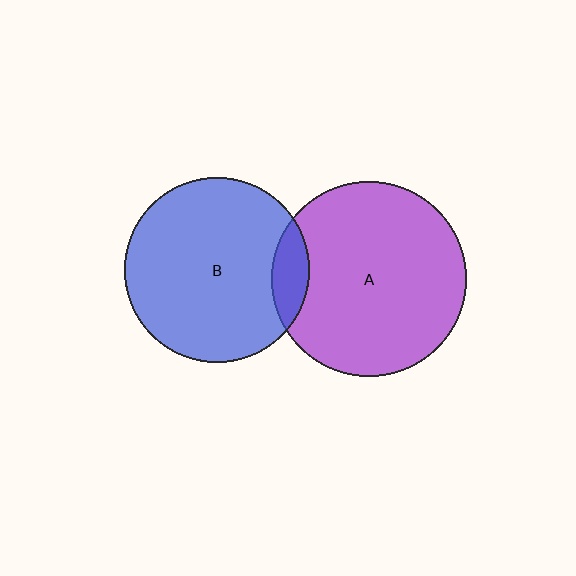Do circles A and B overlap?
Yes.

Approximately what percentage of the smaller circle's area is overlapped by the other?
Approximately 10%.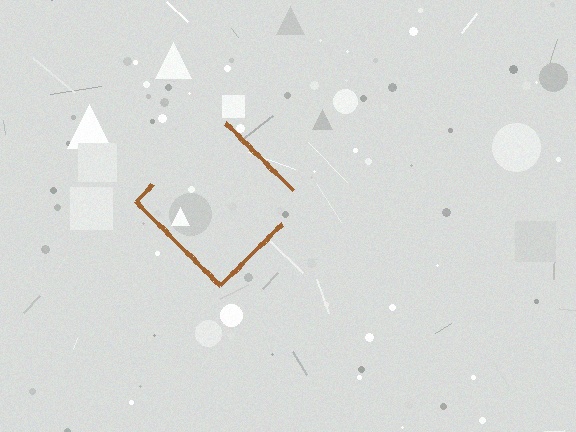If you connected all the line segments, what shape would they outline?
They would outline a diamond.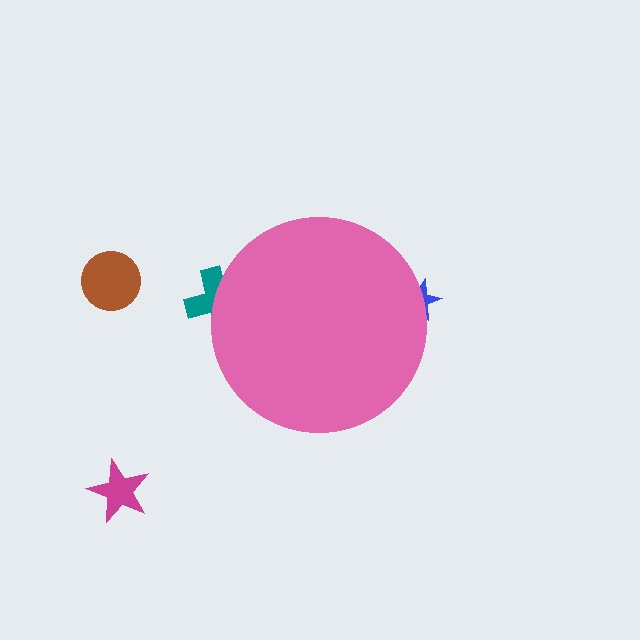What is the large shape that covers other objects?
A pink circle.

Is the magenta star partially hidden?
No, the magenta star is fully visible.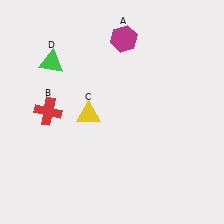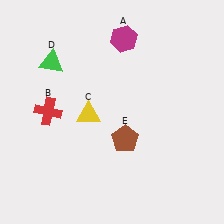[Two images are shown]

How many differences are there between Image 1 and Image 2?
There is 1 difference between the two images.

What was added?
A brown pentagon (E) was added in Image 2.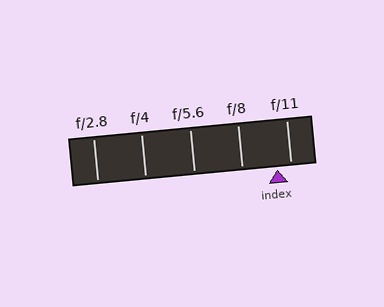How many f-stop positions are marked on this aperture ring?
There are 5 f-stop positions marked.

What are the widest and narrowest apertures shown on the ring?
The widest aperture shown is f/2.8 and the narrowest is f/11.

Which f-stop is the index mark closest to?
The index mark is closest to f/11.